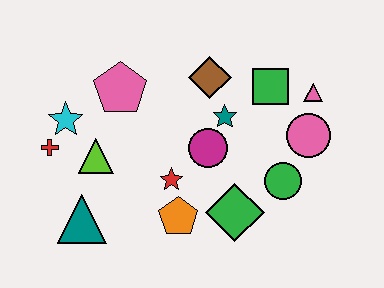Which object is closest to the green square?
The pink triangle is closest to the green square.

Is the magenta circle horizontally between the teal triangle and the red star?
No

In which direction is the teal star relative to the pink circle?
The teal star is to the left of the pink circle.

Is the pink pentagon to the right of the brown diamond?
No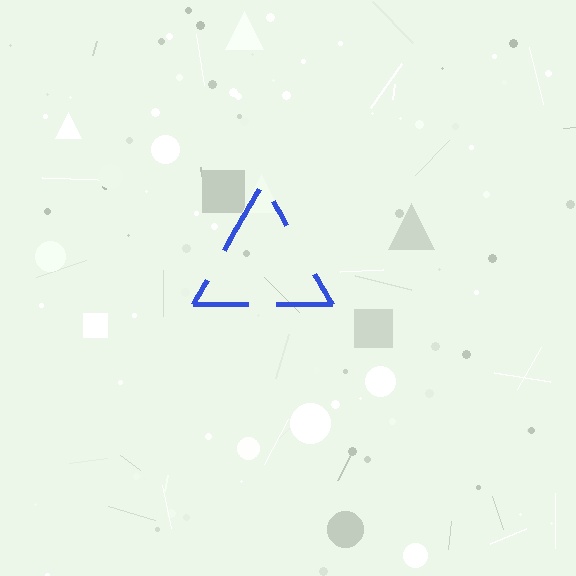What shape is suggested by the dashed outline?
The dashed outline suggests a triangle.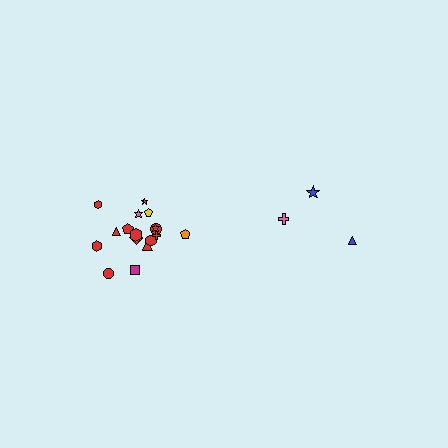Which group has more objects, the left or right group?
The left group.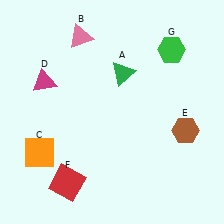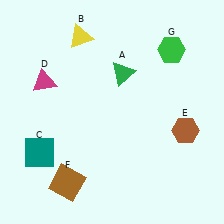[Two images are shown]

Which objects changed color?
B changed from pink to yellow. C changed from orange to teal. F changed from red to brown.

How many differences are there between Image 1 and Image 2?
There are 3 differences between the two images.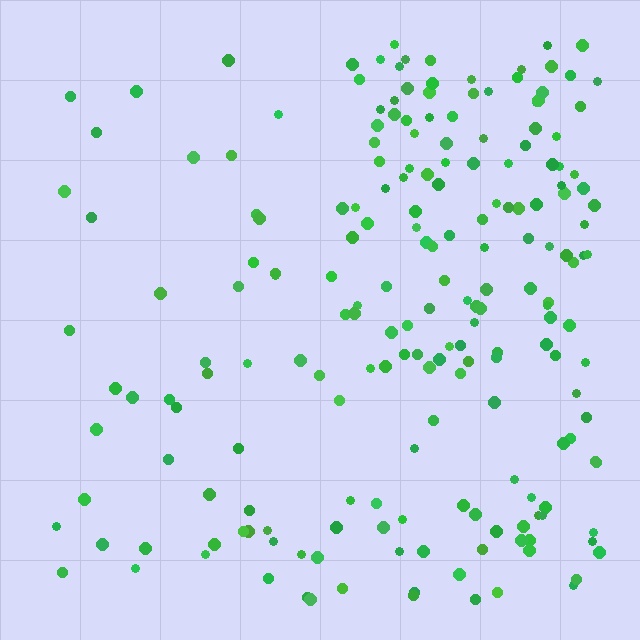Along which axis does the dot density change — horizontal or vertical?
Horizontal.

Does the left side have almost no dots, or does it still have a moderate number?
Still a moderate number, just noticeably fewer than the right.